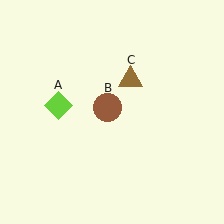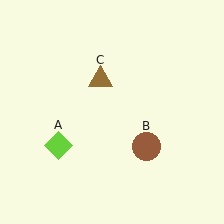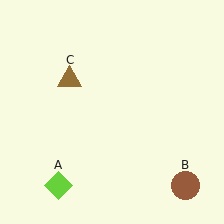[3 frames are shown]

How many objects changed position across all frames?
3 objects changed position: lime diamond (object A), brown circle (object B), brown triangle (object C).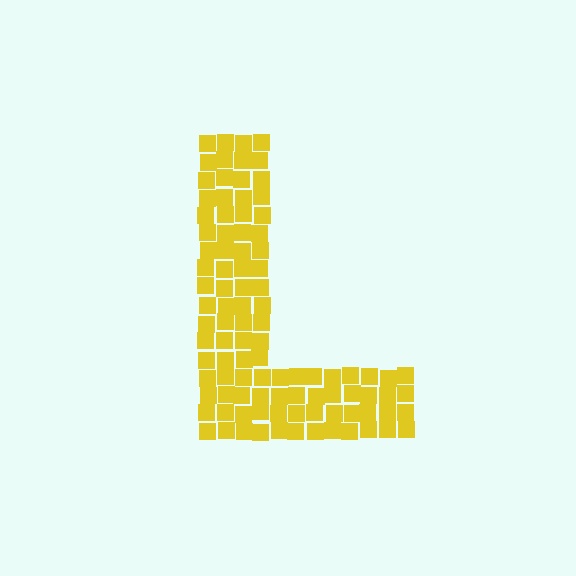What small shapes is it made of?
It is made of small squares.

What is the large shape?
The large shape is the letter L.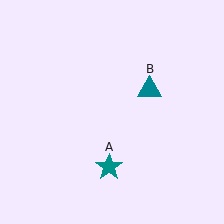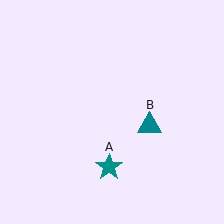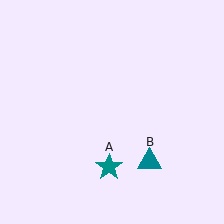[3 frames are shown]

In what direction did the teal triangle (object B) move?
The teal triangle (object B) moved down.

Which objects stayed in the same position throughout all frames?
Teal star (object A) remained stationary.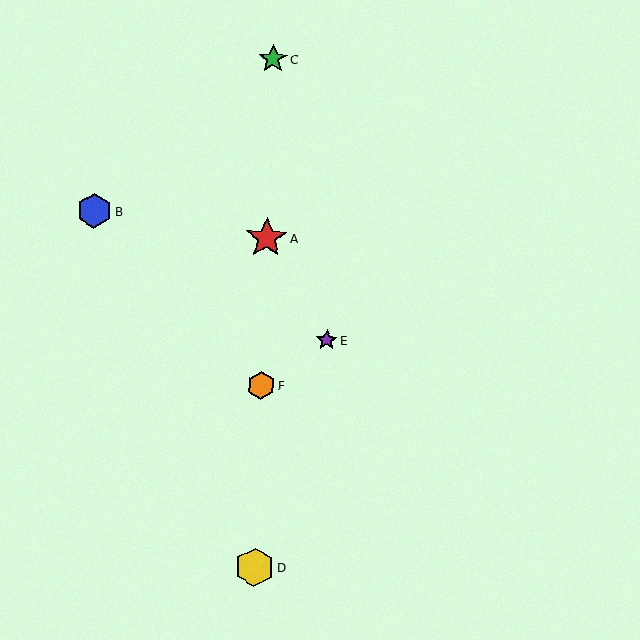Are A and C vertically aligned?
Yes, both are at x≈266.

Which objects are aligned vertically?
Objects A, C, D, F are aligned vertically.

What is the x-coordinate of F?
Object F is at x≈261.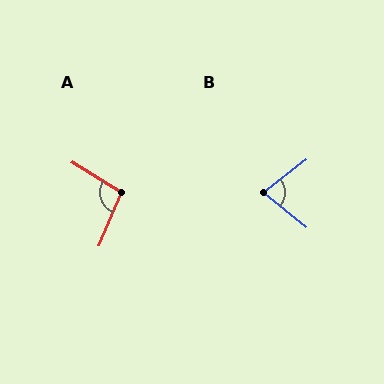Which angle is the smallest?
B, at approximately 77 degrees.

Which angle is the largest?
A, at approximately 99 degrees.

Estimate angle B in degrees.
Approximately 77 degrees.